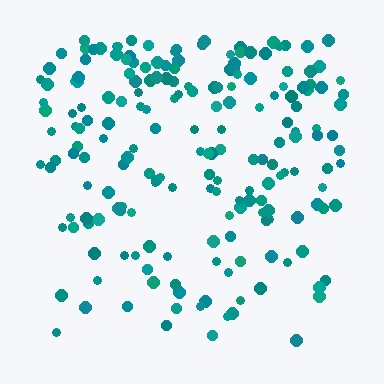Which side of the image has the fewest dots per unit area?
The bottom.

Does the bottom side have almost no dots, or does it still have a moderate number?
Still a moderate number, just noticeably fewer than the top.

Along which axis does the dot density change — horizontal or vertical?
Vertical.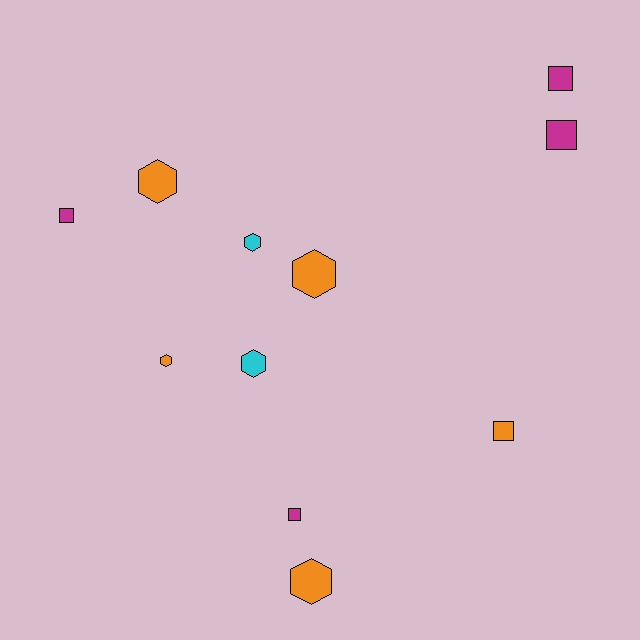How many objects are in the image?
There are 11 objects.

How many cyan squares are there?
There are no cyan squares.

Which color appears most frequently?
Orange, with 5 objects.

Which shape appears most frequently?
Hexagon, with 6 objects.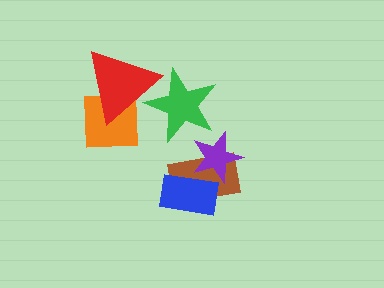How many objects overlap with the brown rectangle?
2 objects overlap with the brown rectangle.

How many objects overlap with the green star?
1 object overlaps with the green star.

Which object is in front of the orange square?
The red triangle is in front of the orange square.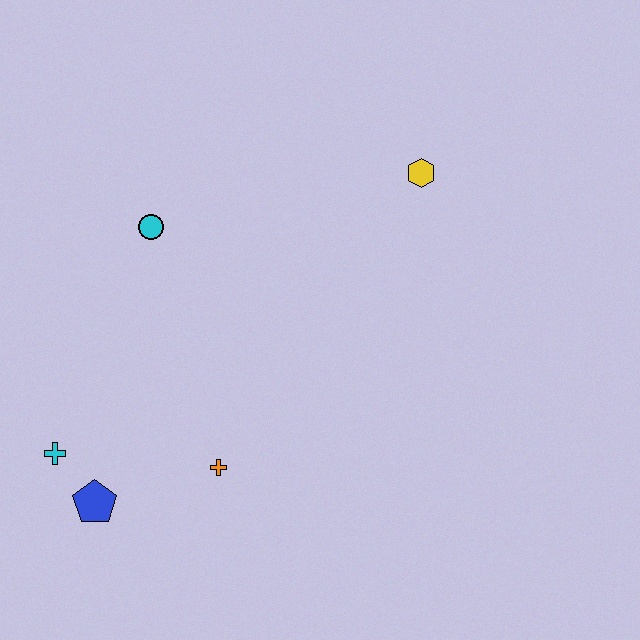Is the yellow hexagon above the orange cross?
Yes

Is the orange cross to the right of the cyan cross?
Yes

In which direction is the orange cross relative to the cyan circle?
The orange cross is below the cyan circle.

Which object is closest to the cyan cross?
The blue pentagon is closest to the cyan cross.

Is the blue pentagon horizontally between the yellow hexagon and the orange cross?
No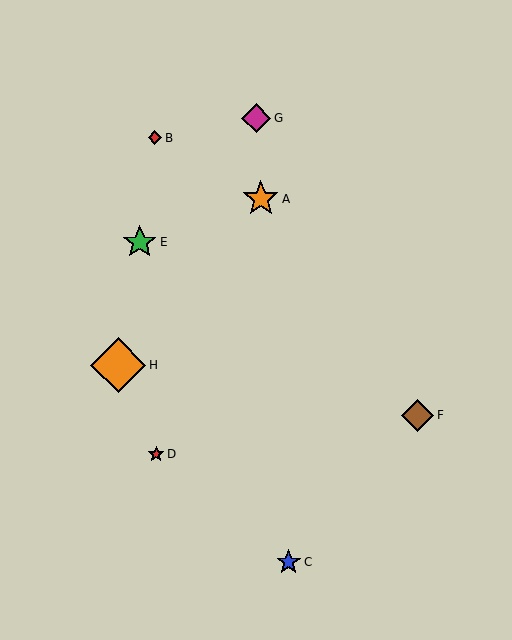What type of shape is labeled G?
Shape G is a magenta diamond.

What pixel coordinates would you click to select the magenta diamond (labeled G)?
Click at (256, 118) to select the magenta diamond G.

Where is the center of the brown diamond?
The center of the brown diamond is at (418, 415).